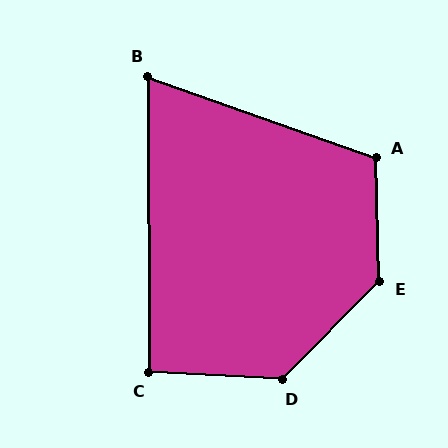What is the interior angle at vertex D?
Approximately 132 degrees (obtuse).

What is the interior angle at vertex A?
Approximately 111 degrees (obtuse).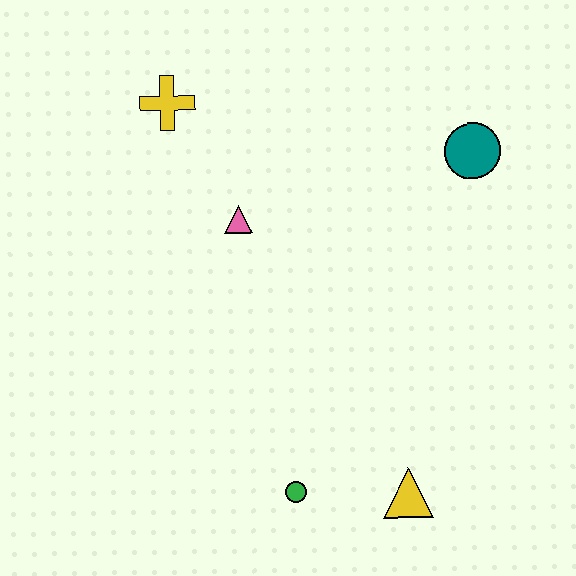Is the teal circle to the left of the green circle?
No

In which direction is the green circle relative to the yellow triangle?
The green circle is to the left of the yellow triangle.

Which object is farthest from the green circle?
The yellow cross is farthest from the green circle.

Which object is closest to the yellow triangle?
The green circle is closest to the yellow triangle.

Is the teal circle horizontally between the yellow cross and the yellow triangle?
No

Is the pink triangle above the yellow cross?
No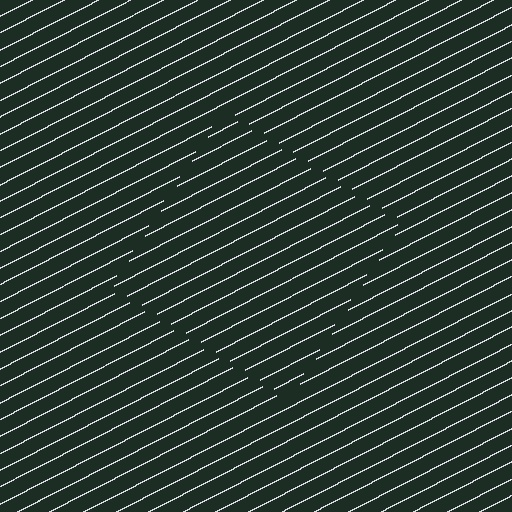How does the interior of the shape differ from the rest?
The interior of the shape contains the same grating, shifted by half a period — the contour is defined by the phase discontinuity where line-ends from the inner and outer gratings abut.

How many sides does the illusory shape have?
4 sides — the line-ends trace a square.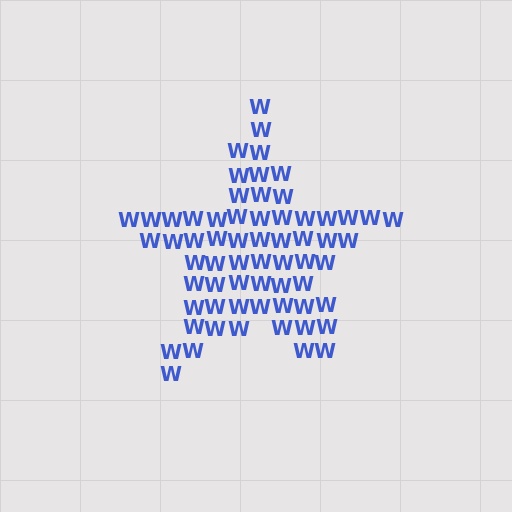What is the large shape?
The large shape is a star.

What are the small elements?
The small elements are letter W's.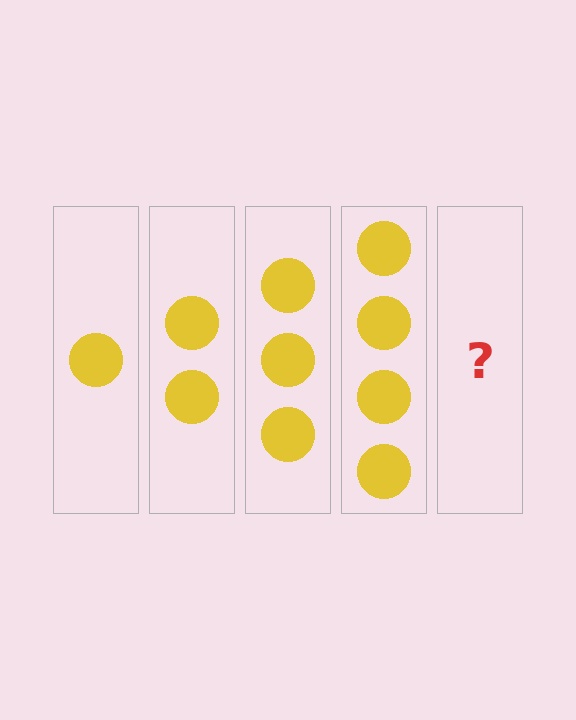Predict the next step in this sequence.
The next step is 5 circles.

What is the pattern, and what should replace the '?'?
The pattern is that each step adds one more circle. The '?' should be 5 circles.